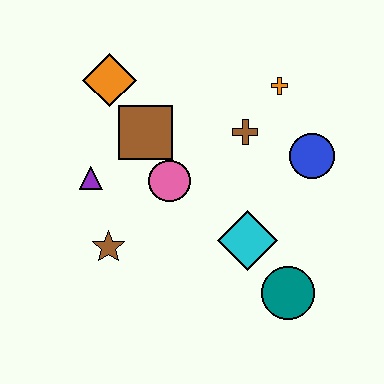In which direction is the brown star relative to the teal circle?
The brown star is to the left of the teal circle.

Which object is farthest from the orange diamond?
The teal circle is farthest from the orange diamond.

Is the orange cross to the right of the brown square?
Yes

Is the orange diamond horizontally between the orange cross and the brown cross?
No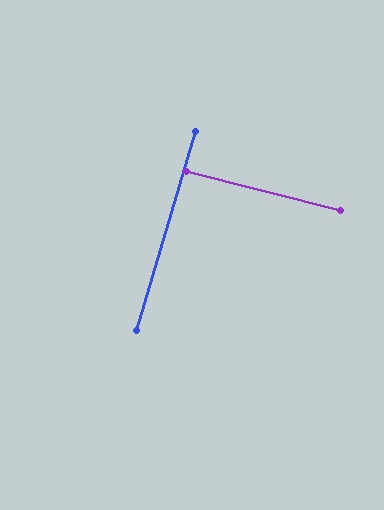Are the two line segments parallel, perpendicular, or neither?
Perpendicular — they meet at approximately 88°.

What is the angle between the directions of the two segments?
Approximately 88 degrees.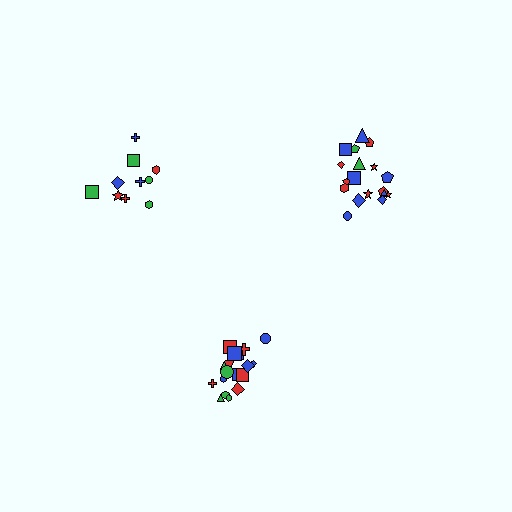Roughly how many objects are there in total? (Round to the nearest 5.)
Roughly 45 objects in total.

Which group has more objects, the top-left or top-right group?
The top-right group.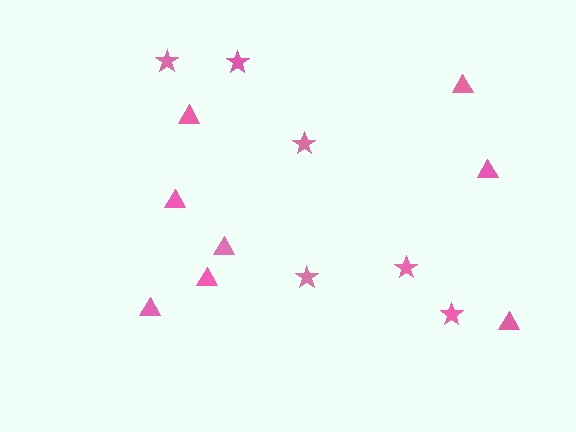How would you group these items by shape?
There are 2 groups: one group of triangles (8) and one group of stars (6).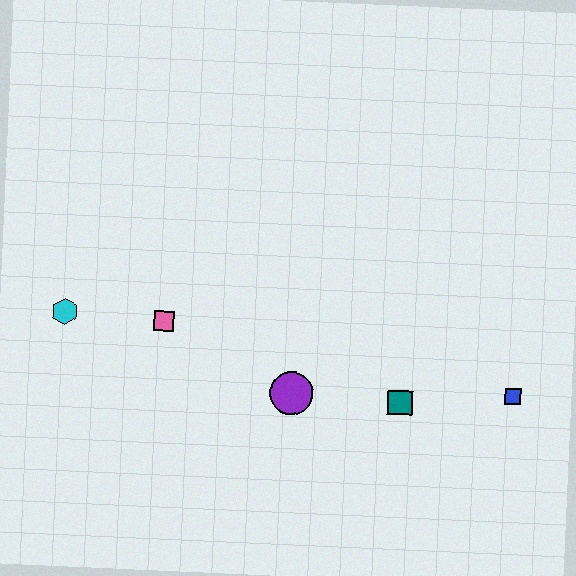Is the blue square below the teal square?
No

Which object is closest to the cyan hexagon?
The pink square is closest to the cyan hexagon.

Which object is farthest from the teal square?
The cyan hexagon is farthest from the teal square.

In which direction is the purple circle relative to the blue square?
The purple circle is to the left of the blue square.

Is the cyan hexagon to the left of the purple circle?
Yes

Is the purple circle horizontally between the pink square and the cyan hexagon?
No